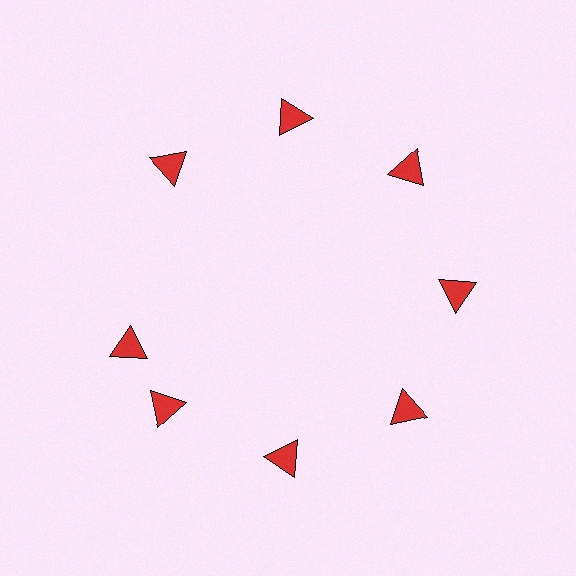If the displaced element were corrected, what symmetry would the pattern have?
It would have 8-fold rotational symmetry — the pattern would map onto itself every 45 degrees.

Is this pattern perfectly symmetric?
No. The 8 red triangles are arranged in a ring, but one element near the 9 o'clock position is rotated out of alignment along the ring, breaking the 8-fold rotational symmetry.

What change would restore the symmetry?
The symmetry would be restored by rotating it back into even spacing with its neighbors so that all 8 triangles sit at equal angles and equal distance from the center.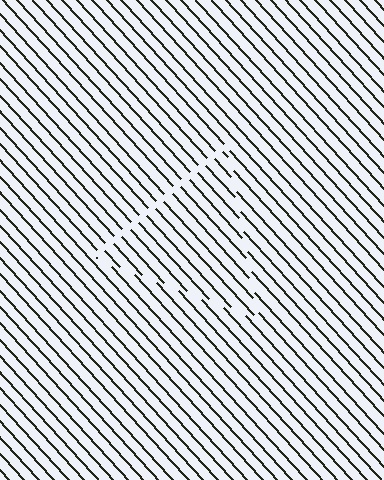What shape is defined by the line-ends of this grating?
An illusory triangle. The interior of the shape contains the same grating, shifted by half a period — the contour is defined by the phase discontinuity where line-ends from the inner and outer gratings abut.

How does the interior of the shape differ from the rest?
The interior of the shape contains the same grating, shifted by half a period — the contour is defined by the phase discontinuity where line-ends from the inner and outer gratings abut.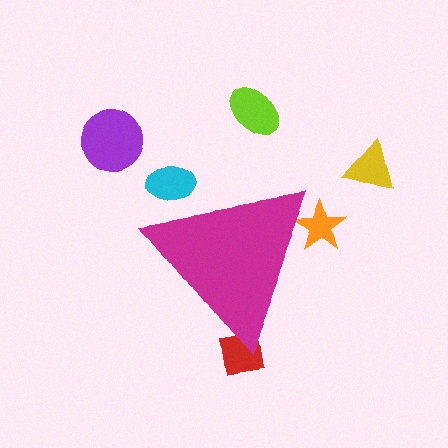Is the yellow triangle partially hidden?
No, the yellow triangle is fully visible.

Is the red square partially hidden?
Yes, the red square is partially hidden behind the magenta triangle.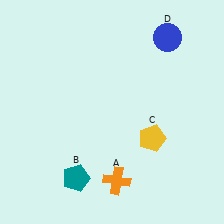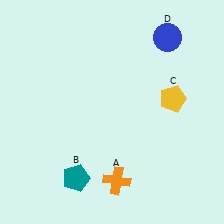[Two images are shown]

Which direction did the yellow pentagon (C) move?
The yellow pentagon (C) moved up.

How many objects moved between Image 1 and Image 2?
1 object moved between the two images.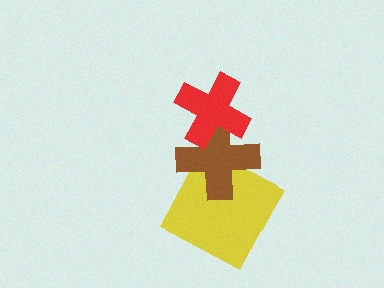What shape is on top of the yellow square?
The brown cross is on top of the yellow square.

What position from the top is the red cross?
The red cross is 1st from the top.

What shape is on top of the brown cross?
The red cross is on top of the brown cross.